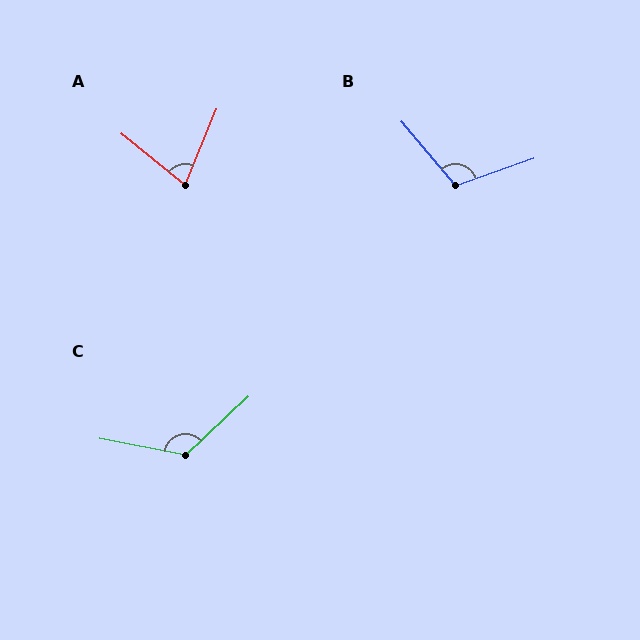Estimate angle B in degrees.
Approximately 111 degrees.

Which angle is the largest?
C, at approximately 126 degrees.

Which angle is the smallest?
A, at approximately 73 degrees.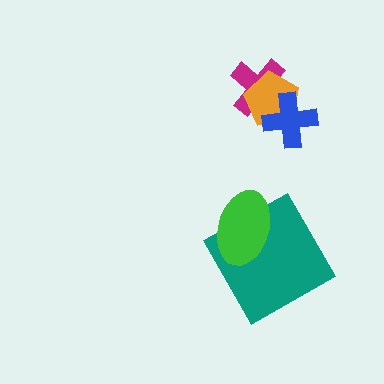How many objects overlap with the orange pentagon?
2 objects overlap with the orange pentagon.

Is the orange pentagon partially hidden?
Yes, it is partially covered by another shape.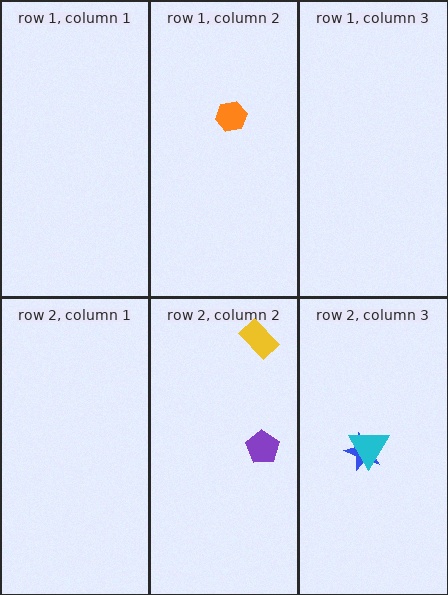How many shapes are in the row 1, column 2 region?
1.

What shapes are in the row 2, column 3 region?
The blue star, the cyan triangle.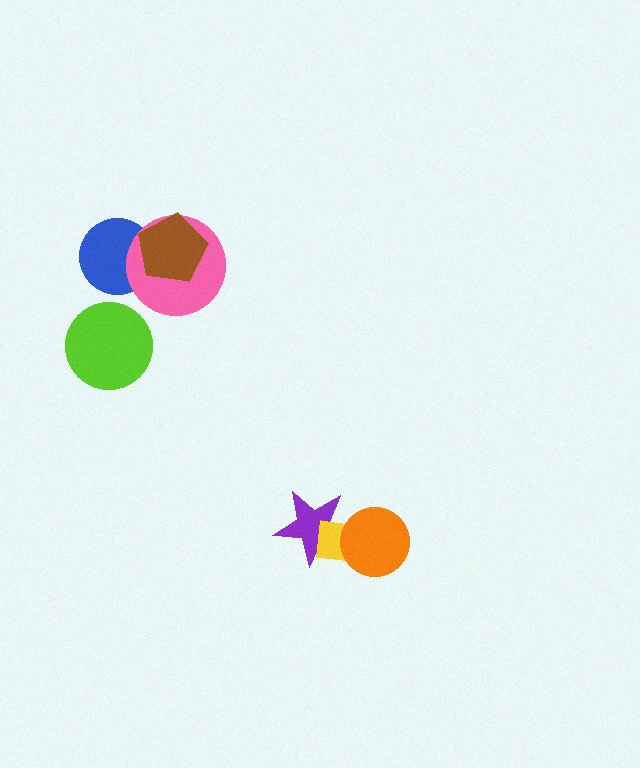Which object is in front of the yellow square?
The orange circle is in front of the yellow square.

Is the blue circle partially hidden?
Yes, it is partially covered by another shape.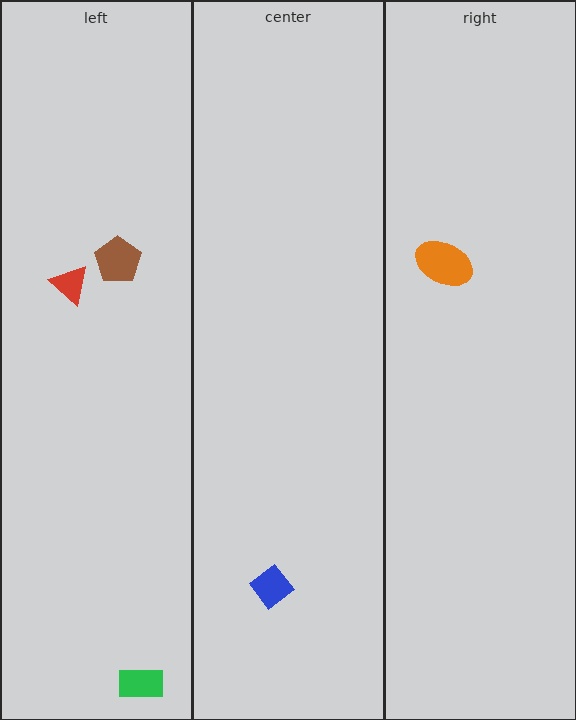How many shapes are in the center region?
1.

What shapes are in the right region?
The orange ellipse.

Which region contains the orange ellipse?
The right region.